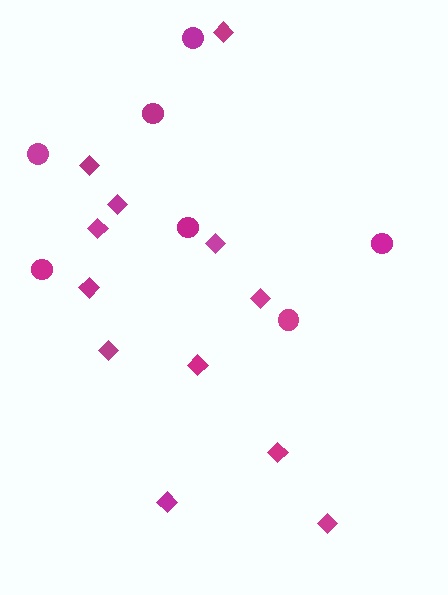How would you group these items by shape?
There are 2 groups: one group of diamonds (12) and one group of circles (7).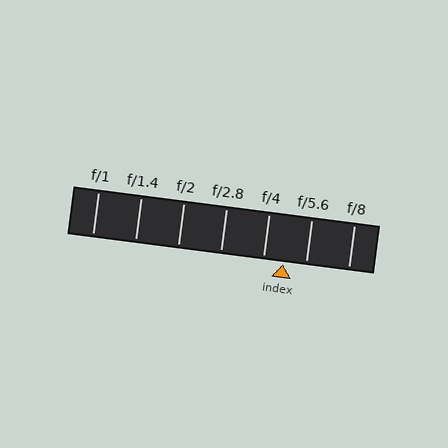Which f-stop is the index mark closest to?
The index mark is closest to f/4.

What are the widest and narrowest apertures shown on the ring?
The widest aperture shown is f/1 and the narrowest is f/8.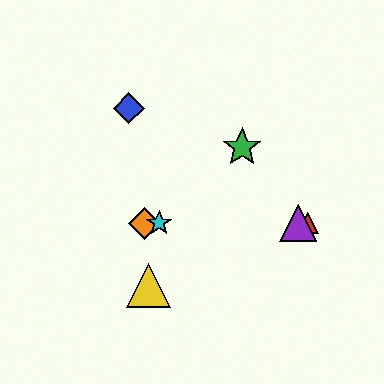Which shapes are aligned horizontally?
The red triangle, the purple triangle, the orange diamond, the cyan star are aligned horizontally.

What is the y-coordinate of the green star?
The green star is at y≈147.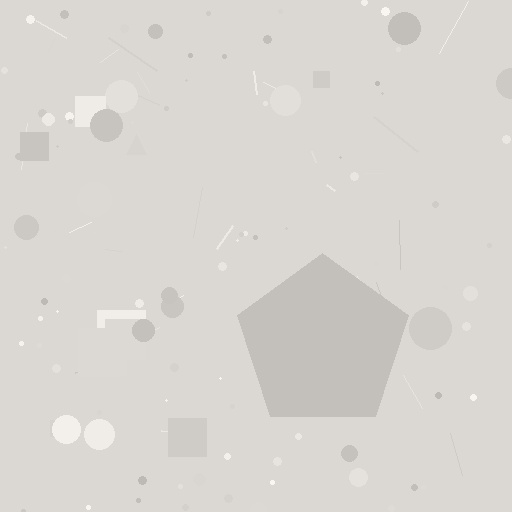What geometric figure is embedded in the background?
A pentagon is embedded in the background.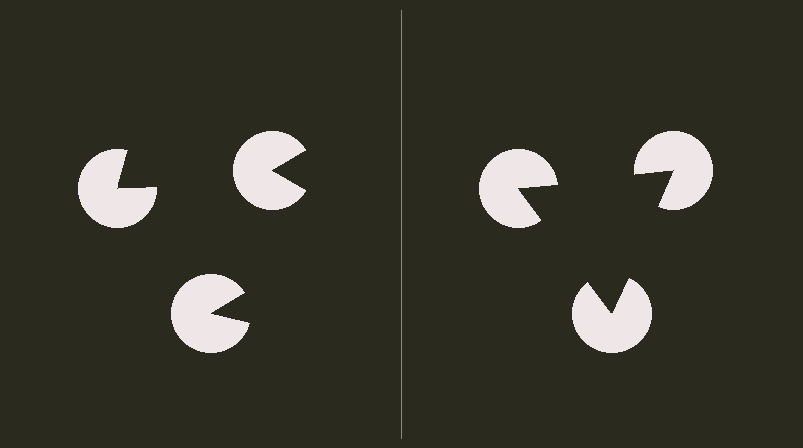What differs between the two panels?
The pac-man discs are positioned identically on both sides; only the wedge orientations differ. On the right they align to a triangle; on the left they are misaligned.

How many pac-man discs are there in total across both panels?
6 — 3 on each side.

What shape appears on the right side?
An illusory triangle.